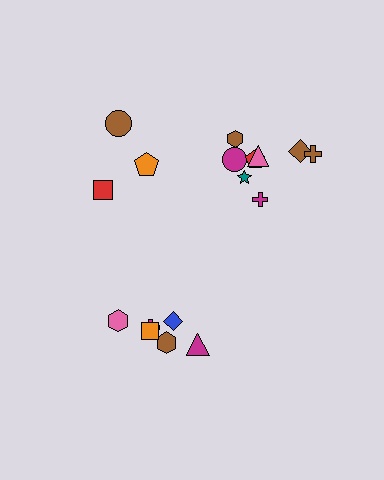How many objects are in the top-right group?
There are 8 objects.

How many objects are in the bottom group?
There are 6 objects.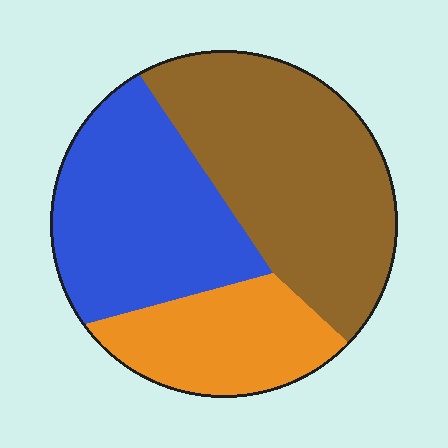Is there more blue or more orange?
Blue.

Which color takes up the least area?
Orange, at roughly 20%.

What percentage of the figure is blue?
Blue covers about 35% of the figure.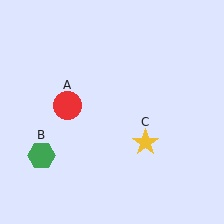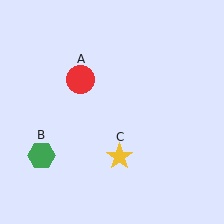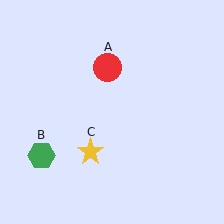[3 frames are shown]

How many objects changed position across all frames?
2 objects changed position: red circle (object A), yellow star (object C).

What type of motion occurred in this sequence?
The red circle (object A), yellow star (object C) rotated clockwise around the center of the scene.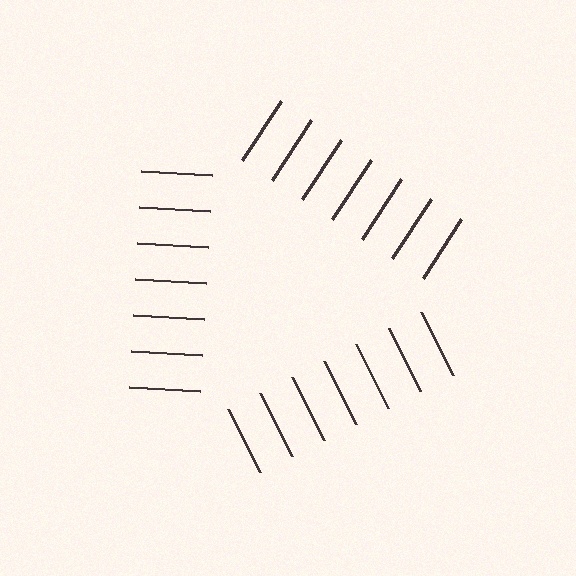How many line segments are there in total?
21 — 7 along each of the 3 edges.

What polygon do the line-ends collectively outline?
An illusory triangle — the line segments terminate on its edges but no continuous stroke is drawn.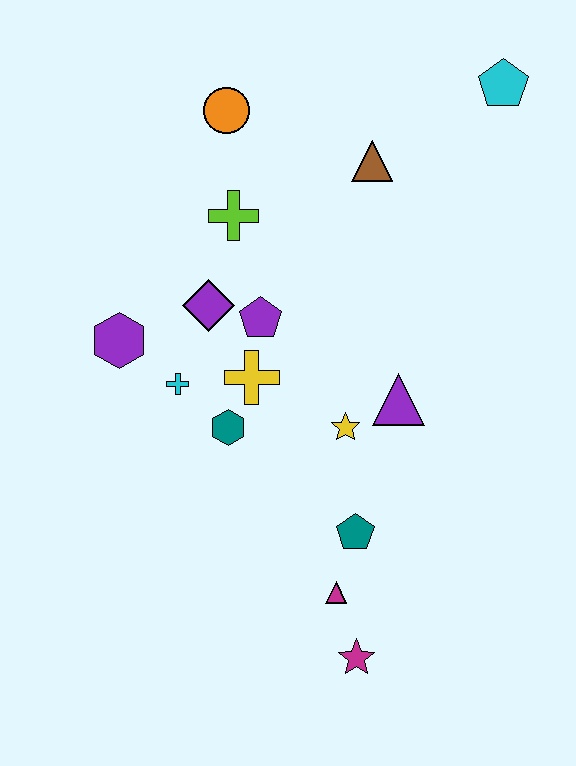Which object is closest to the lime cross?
The purple diamond is closest to the lime cross.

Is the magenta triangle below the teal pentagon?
Yes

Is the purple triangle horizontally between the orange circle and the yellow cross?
No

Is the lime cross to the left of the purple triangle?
Yes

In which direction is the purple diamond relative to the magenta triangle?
The purple diamond is above the magenta triangle.